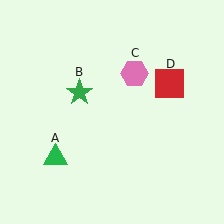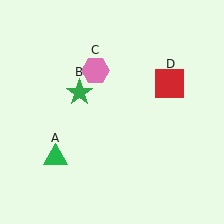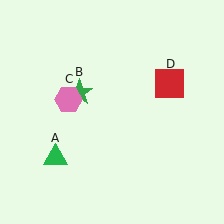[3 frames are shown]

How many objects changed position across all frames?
1 object changed position: pink hexagon (object C).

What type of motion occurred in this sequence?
The pink hexagon (object C) rotated counterclockwise around the center of the scene.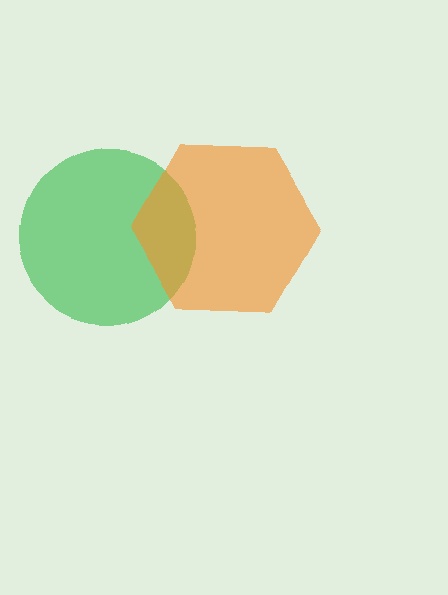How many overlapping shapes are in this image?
There are 2 overlapping shapes in the image.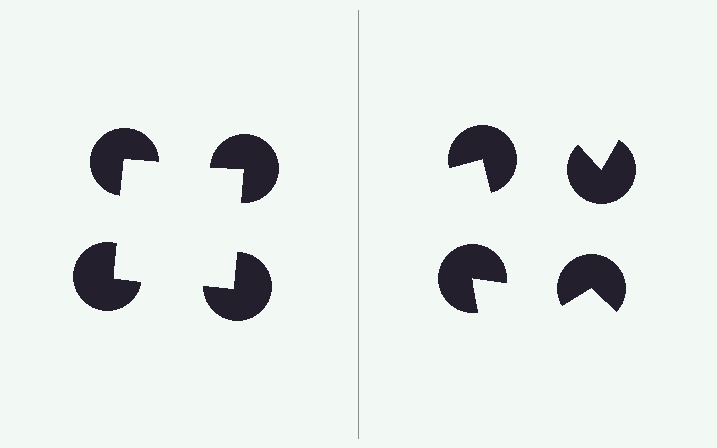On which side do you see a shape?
An illusory square appears on the left side. On the right side the wedge cuts are rotated, so no coherent shape forms.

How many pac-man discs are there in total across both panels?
8 — 4 on each side.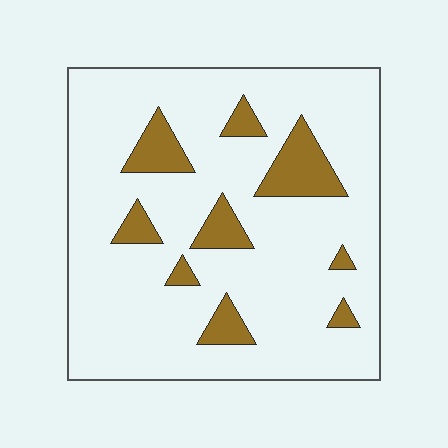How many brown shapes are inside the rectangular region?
9.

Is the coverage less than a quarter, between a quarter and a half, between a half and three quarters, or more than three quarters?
Less than a quarter.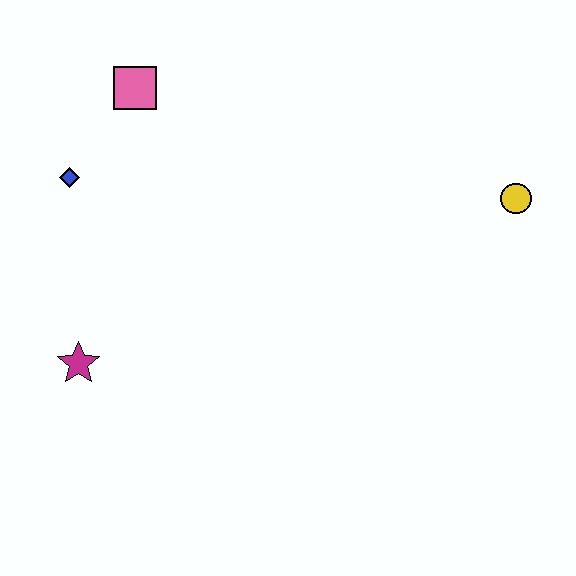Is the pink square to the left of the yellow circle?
Yes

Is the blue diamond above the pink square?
No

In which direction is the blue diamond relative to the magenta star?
The blue diamond is above the magenta star.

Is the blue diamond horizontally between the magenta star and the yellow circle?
No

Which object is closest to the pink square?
The blue diamond is closest to the pink square.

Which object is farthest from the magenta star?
The yellow circle is farthest from the magenta star.